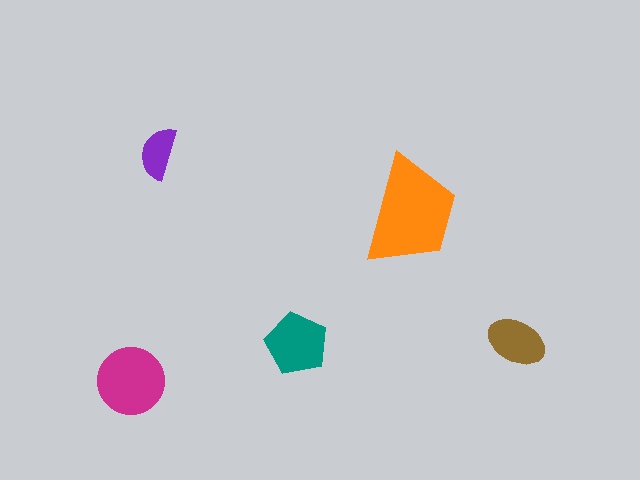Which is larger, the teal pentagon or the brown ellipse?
The teal pentagon.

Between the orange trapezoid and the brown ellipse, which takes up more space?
The orange trapezoid.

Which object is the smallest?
The purple semicircle.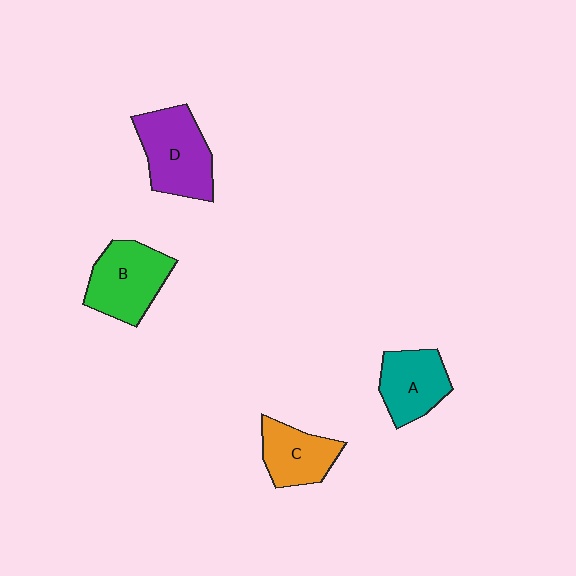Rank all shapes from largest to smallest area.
From largest to smallest: D (purple), B (green), A (teal), C (orange).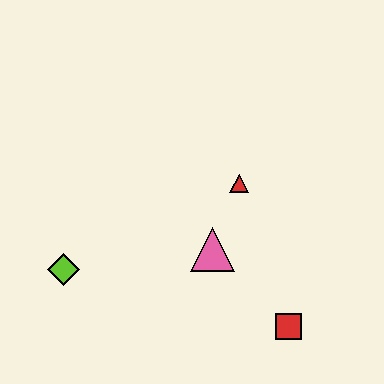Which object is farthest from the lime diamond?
The red square is farthest from the lime diamond.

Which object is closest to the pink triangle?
The red triangle is closest to the pink triangle.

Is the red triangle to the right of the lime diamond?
Yes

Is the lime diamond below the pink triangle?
Yes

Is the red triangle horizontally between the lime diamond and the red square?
Yes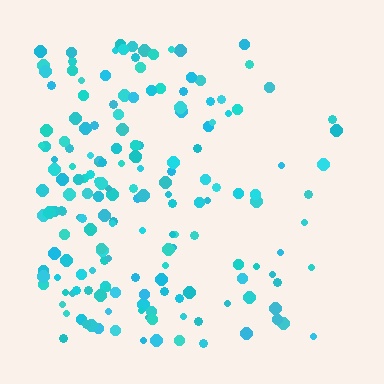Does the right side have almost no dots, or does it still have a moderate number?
Still a moderate number, just noticeably fewer than the left.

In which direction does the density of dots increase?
From right to left, with the left side densest.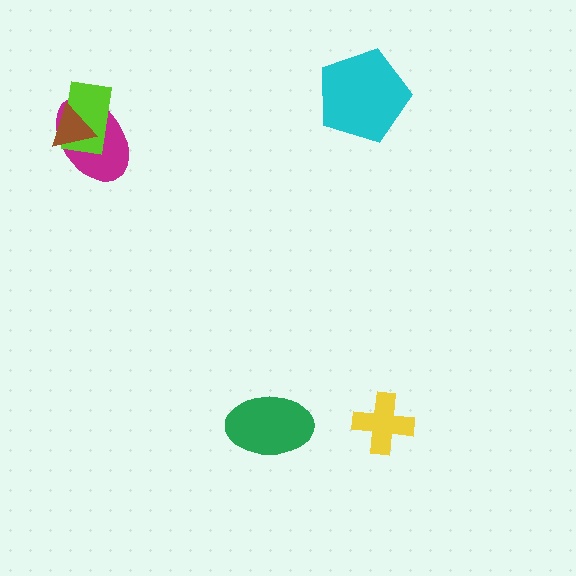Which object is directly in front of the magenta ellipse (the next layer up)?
The lime rectangle is directly in front of the magenta ellipse.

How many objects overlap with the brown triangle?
2 objects overlap with the brown triangle.